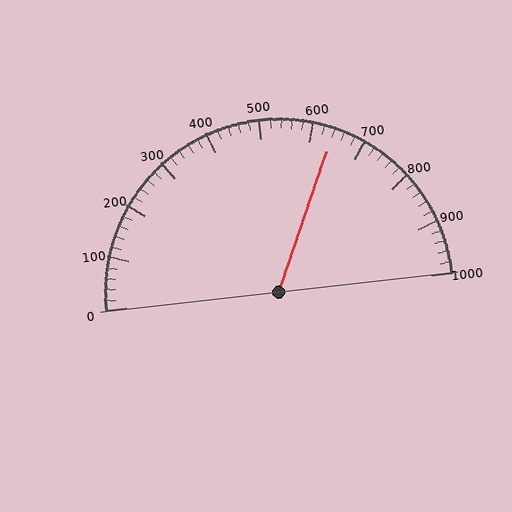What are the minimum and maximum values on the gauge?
The gauge ranges from 0 to 1000.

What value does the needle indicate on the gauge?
The needle indicates approximately 640.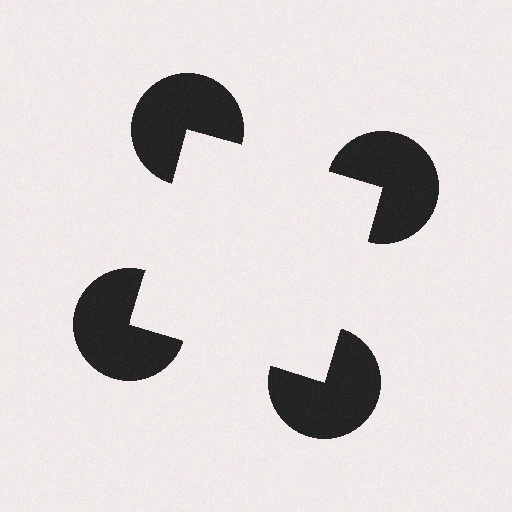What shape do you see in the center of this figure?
An illusory square — its edges are inferred from the aligned wedge cuts in the pac-man discs, not physically drawn.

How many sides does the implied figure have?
4 sides.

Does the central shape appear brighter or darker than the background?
It typically appears slightly brighter than the background, even though no actual brightness change is drawn.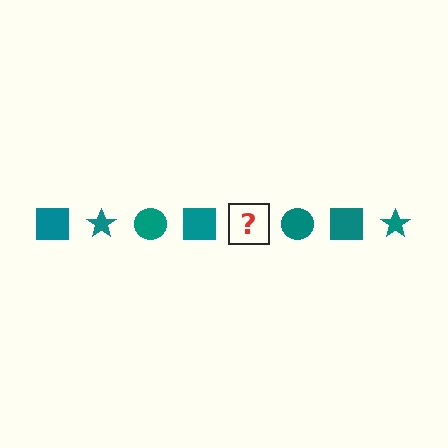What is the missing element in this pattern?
The missing element is a teal star.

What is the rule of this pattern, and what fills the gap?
The rule is that the pattern cycles through square, star, circle shapes in teal. The gap should be filled with a teal star.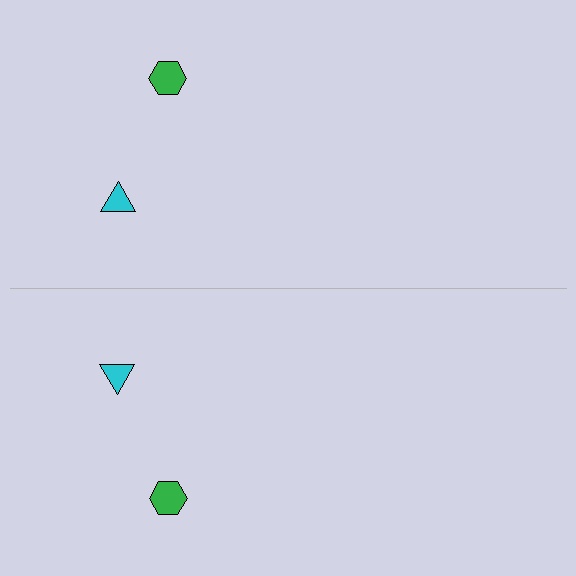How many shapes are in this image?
There are 4 shapes in this image.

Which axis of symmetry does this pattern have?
The pattern has a horizontal axis of symmetry running through the center of the image.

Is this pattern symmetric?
Yes, this pattern has bilateral (reflection) symmetry.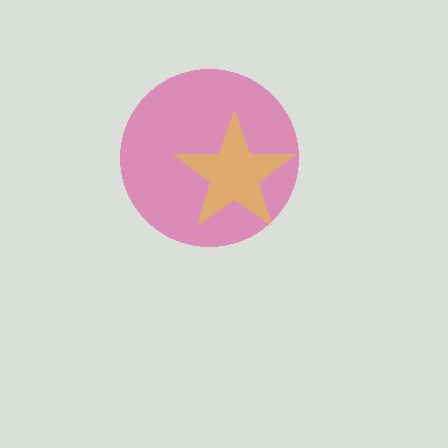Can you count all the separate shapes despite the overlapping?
Yes, there are 2 separate shapes.